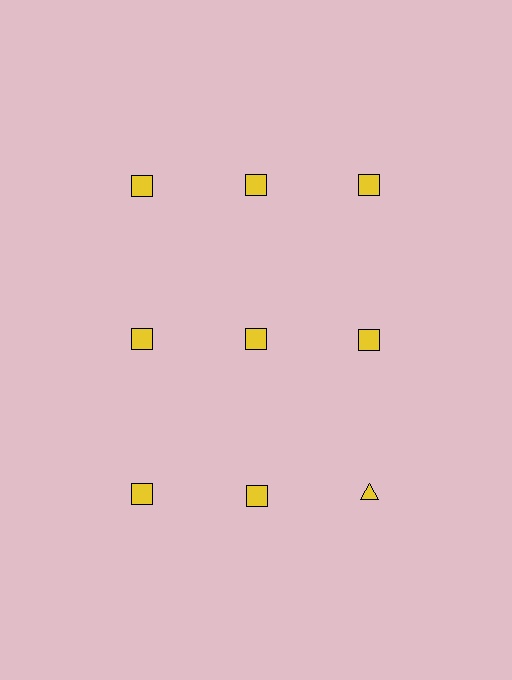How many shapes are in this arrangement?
There are 9 shapes arranged in a grid pattern.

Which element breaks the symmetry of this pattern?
The yellow triangle in the third row, center column breaks the symmetry. All other shapes are yellow squares.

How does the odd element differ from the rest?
It has a different shape: triangle instead of square.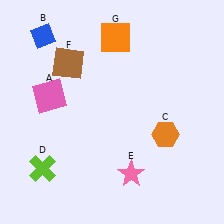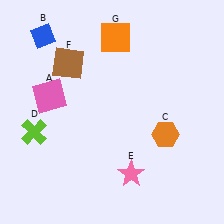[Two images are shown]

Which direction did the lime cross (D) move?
The lime cross (D) moved up.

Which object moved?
The lime cross (D) moved up.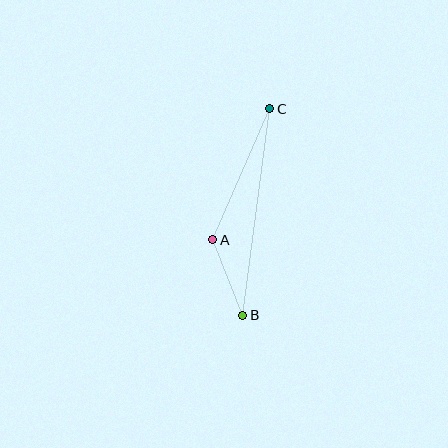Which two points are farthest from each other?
Points B and C are farthest from each other.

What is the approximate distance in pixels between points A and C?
The distance between A and C is approximately 143 pixels.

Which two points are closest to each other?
Points A and B are closest to each other.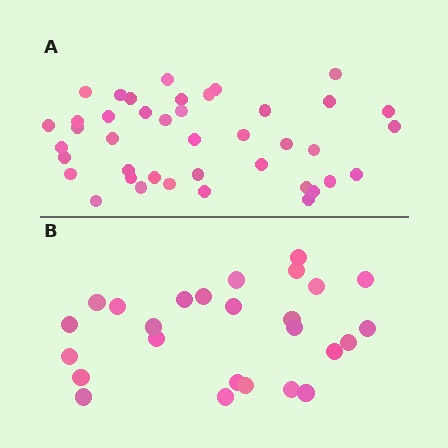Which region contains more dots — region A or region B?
Region A (the top region) has more dots.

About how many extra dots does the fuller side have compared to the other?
Region A has approximately 15 more dots than region B.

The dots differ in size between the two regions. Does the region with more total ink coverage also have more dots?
No. Region B has more total ink coverage because its dots are larger, but region A actually contains more individual dots. Total area can be misleading — the number of items is what matters here.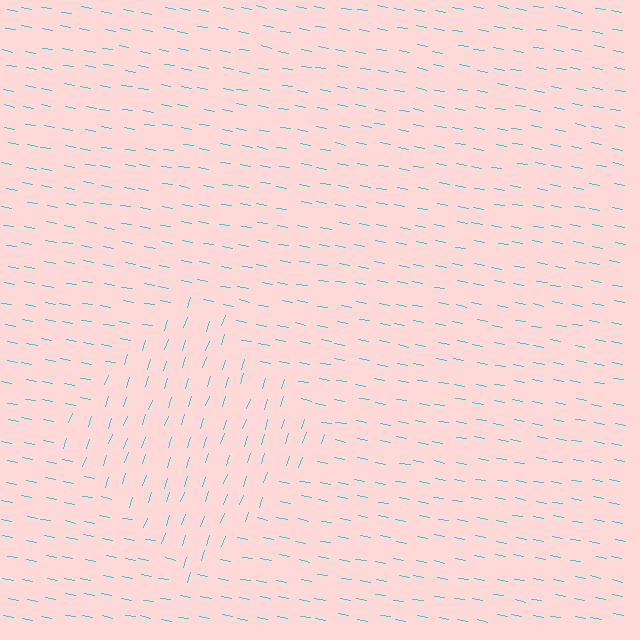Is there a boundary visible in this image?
Yes, there is a texture boundary formed by a change in line orientation.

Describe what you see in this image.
The image is filled with small cyan line segments. A diamond region in the image has lines oriented differently from the surrounding lines, creating a visible texture boundary.